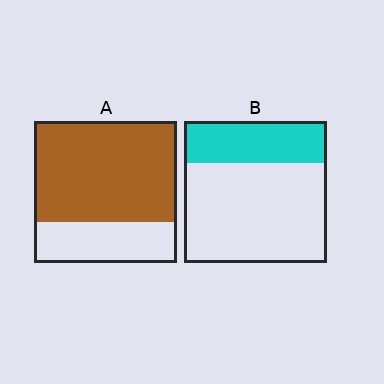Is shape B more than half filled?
No.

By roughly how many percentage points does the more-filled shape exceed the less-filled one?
By roughly 40 percentage points (A over B).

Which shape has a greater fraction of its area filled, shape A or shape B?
Shape A.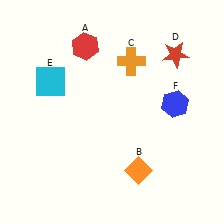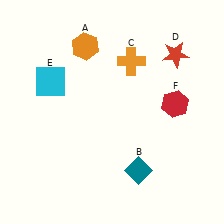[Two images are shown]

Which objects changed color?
A changed from red to orange. B changed from orange to teal. F changed from blue to red.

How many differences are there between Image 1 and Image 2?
There are 3 differences between the two images.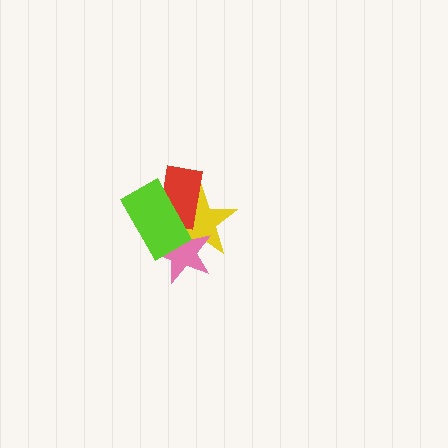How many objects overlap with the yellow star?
3 objects overlap with the yellow star.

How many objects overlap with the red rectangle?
3 objects overlap with the red rectangle.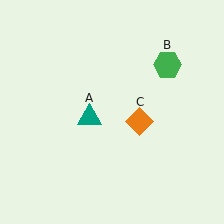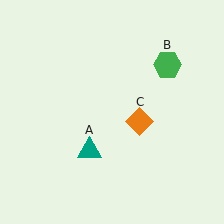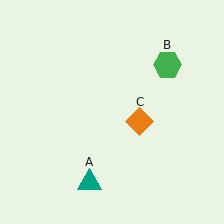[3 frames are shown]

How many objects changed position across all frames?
1 object changed position: teal triangle (object A).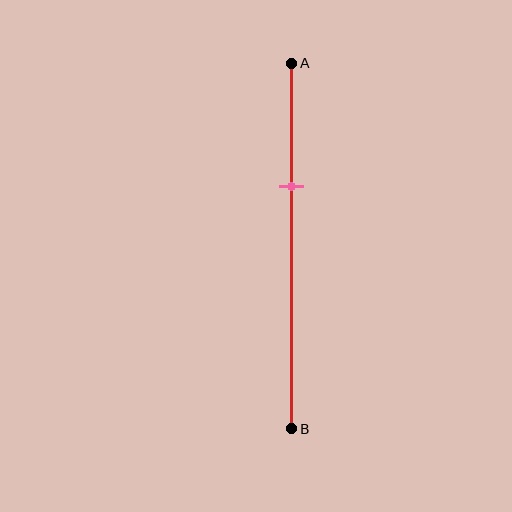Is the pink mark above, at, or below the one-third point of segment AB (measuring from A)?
The pink mark is approximately at the one-third point of segment AB.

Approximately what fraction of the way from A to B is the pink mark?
The pink mark is approximately 35% of the way from A to B.